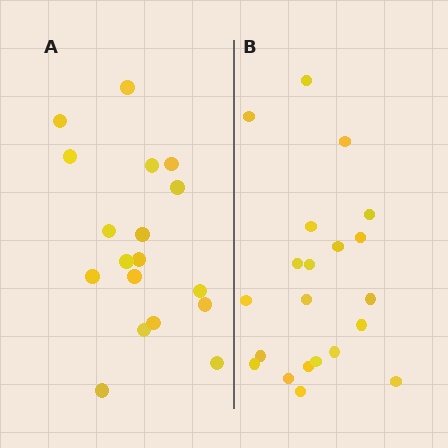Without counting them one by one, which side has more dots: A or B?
Region B (the right region) has more dots.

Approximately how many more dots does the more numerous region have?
Region B has just a few more — roughly 2 or 3 more dots than region A.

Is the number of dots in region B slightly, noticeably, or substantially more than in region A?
Region B has only slightly more — the two regions are fairly close. The ratio is roughly 1.2 to 1.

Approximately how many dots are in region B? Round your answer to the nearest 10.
About 20 dots. (The exact count is 21, which rounds to 20.)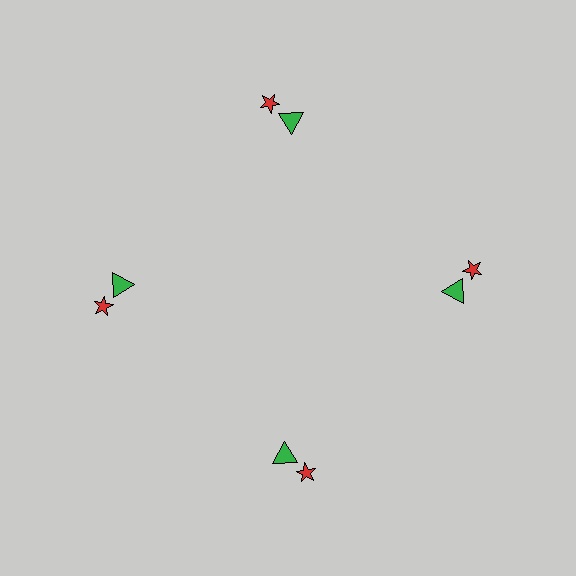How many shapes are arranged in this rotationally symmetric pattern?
There are 8 shapes, arranged in 4 groups of 2.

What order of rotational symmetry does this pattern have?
This pattern has 4-fold rotational symmetry.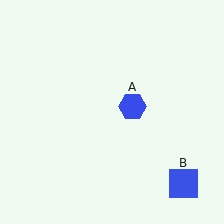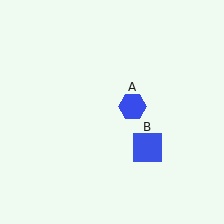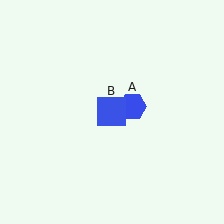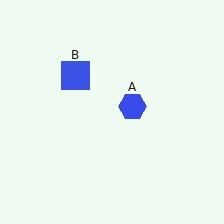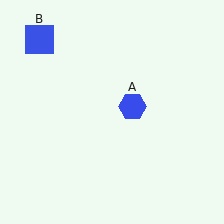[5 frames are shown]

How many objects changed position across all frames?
1 object changed position: blue square (object B).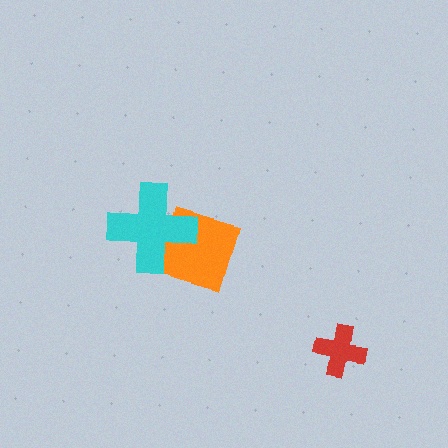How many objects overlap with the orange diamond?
1 object overlaps with the orange diamond.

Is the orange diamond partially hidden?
Yes, it is partially covered by another shape.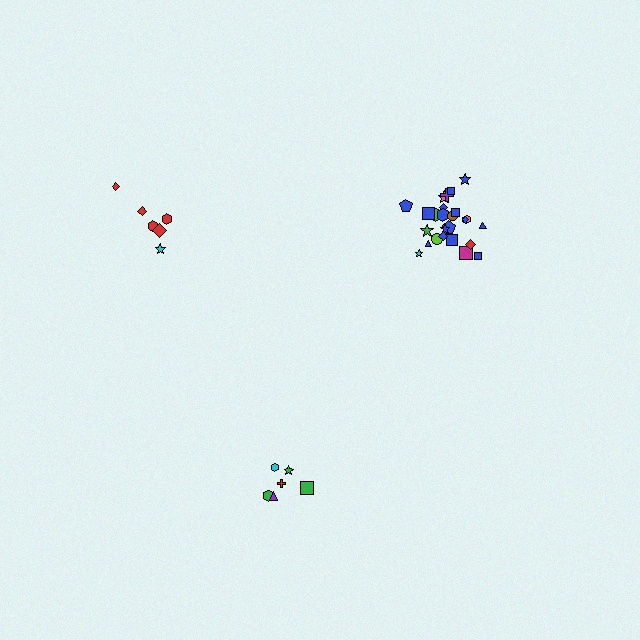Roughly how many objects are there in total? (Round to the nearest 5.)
Roughly 35 objects in total.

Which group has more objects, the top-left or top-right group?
The top-right group.